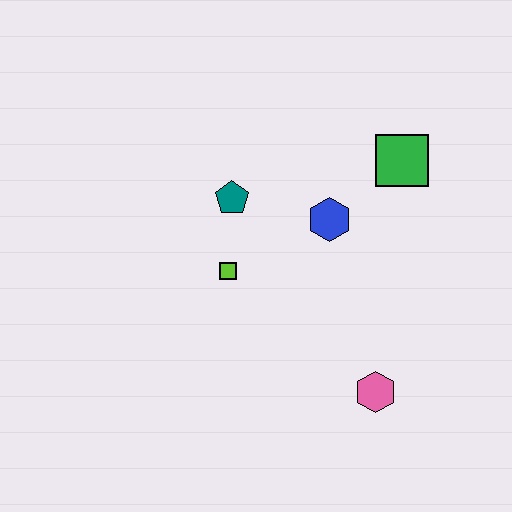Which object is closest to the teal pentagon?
The lime square is closest to the teal pentagon.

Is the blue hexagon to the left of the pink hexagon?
Yes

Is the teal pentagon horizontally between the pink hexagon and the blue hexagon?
No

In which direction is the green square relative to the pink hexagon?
The green square is above the pink hexagon.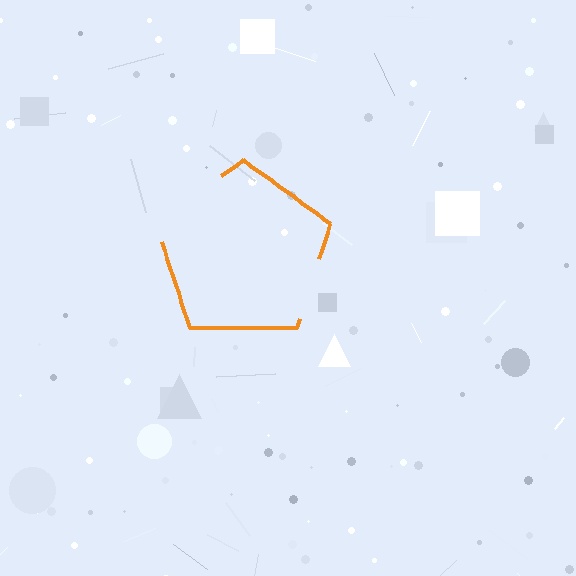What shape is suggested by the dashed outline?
The dashed outline suggests a pentagon.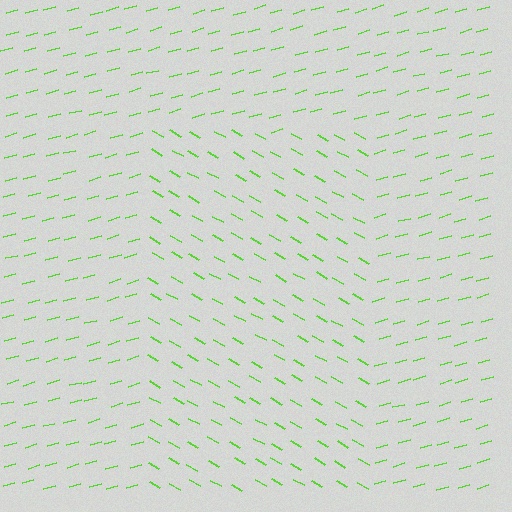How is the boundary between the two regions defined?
The boundary is defined purely by a change in line orientation (approximately 45 degrees difference). All lines are the same color and thickness.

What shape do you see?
I see a rectangle.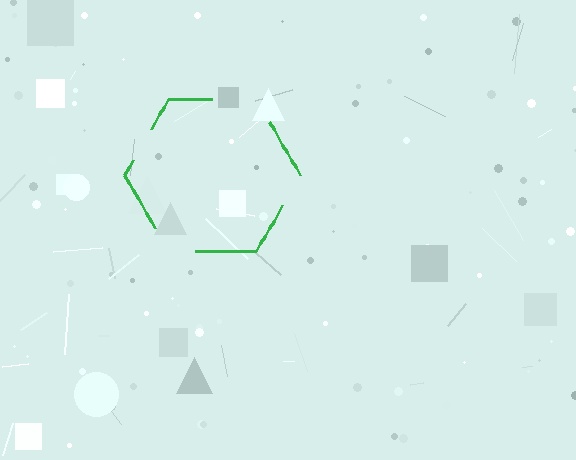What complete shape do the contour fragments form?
The contour fragments form a hexagon.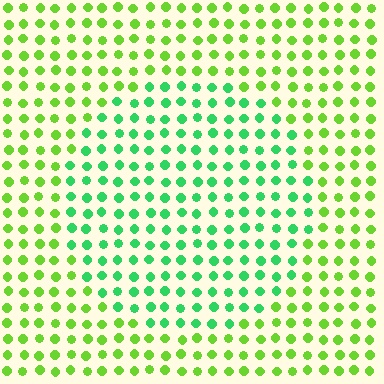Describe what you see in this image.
The image is filled with small lime elements in a uniform arrangement. A circle-shaped region is visible where the elements are tinted to a slightly different hue, forming a subtle color boundary.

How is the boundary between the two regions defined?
The boundary is defined purely by a slight shift in hue (about 40 degrees). Spacing, size, and orientation are identical on both sides.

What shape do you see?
I see a circle.